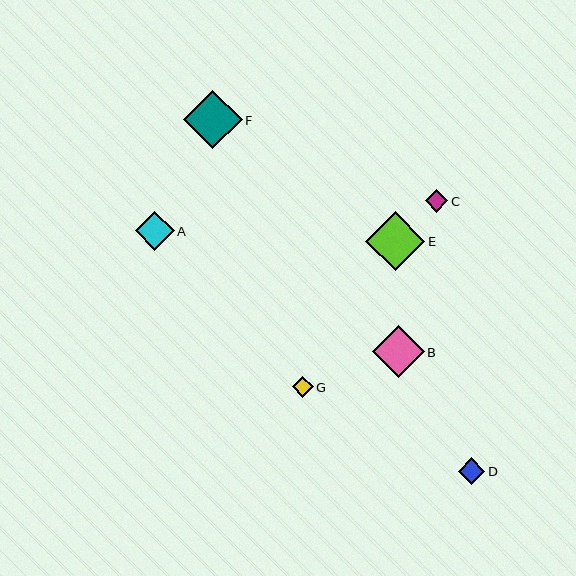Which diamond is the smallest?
Diamond G is the smallest with a size of approximately 21 pixels.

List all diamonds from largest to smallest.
From largest to smallest: E, F, B, A, D, C, G.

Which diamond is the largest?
Diamond E is the largest with a size of approximately 59 pixels.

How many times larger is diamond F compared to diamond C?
Diamond F is approximately 2.6 times the size of diamond C.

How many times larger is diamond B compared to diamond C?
Diamond B is approximately 2.3 times the size of diamond C.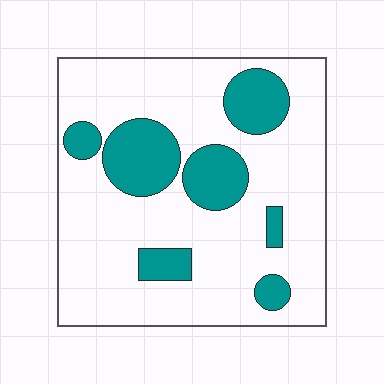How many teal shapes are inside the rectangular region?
7.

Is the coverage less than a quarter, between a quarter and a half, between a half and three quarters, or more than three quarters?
Less than a quarter.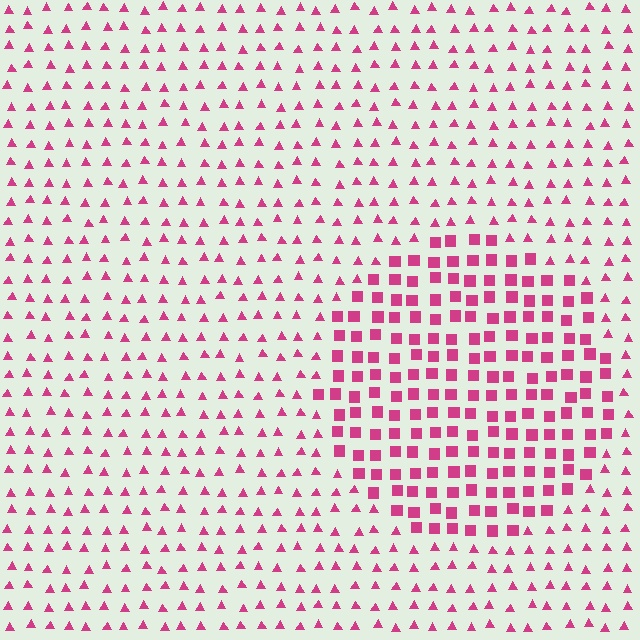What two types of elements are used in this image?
The image uses squares inside the circle region and triangles outside it.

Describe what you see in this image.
The image is filled with small magenta elements arranged in a uniform grid. A circle-shaped region contains squares, while the surrounding area contains triangles. The boundary is defined purely by the change in element shape.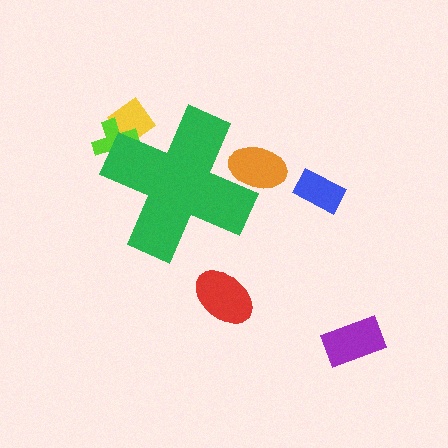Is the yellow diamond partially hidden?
Yes, the yellow diamond is partially hidden behind the green cross.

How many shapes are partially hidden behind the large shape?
3 shapes are partially hidden.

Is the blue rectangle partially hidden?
No, the blue rectangle is fully visible.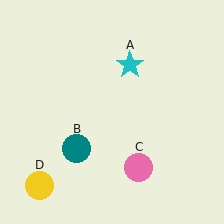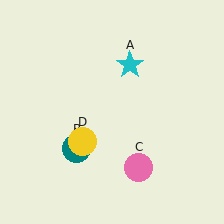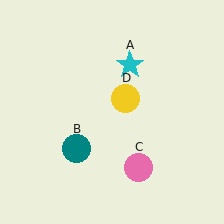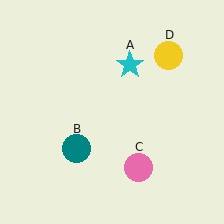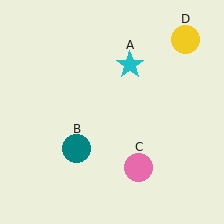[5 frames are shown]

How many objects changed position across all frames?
1 object changed position: yellow circle (object D).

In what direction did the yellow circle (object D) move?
The yellow circle (object D) moved up and to the right.